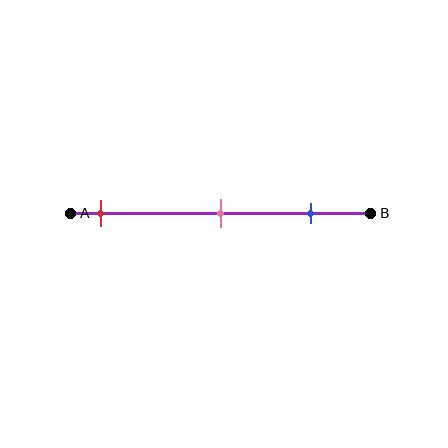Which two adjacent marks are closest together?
The pink and blue marks are the closest adjacent pair.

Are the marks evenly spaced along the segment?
Yes, the marks are approximately evenly spaced.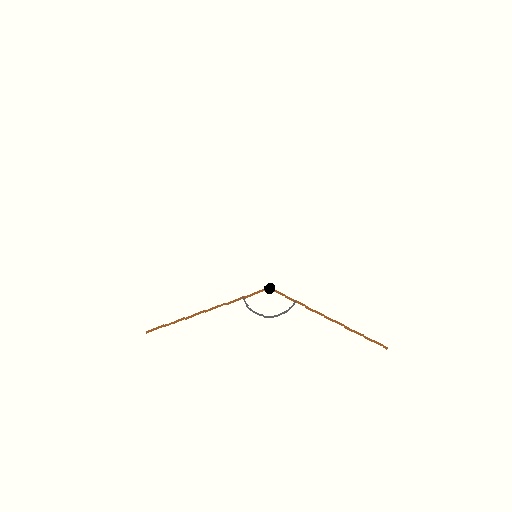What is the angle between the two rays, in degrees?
Approximately 133 degrees.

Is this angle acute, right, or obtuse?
It is obtuse.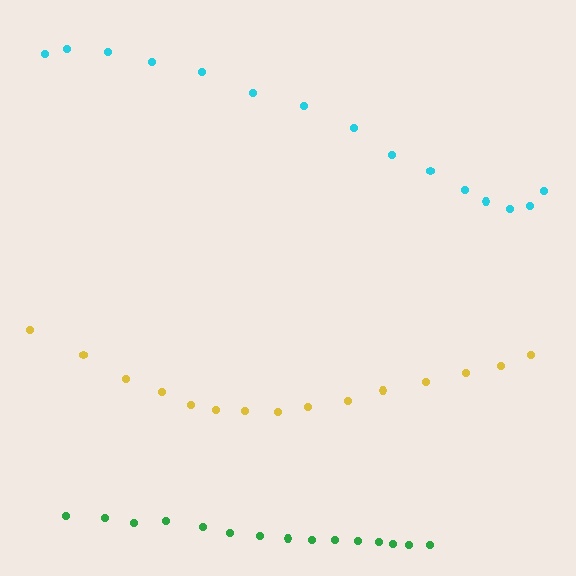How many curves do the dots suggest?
There are 3 distinct paths.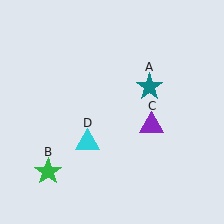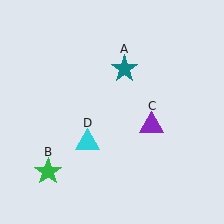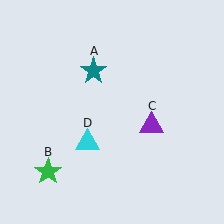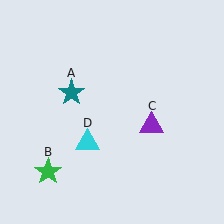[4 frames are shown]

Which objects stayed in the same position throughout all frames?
Green star (object B) and purple triangle (object C) and cyan triangle (object D) remained stationary.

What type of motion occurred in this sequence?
The teal star (object A) rotated counterclockwise around the center of the scene.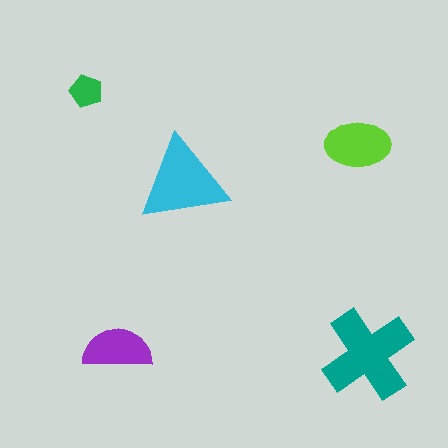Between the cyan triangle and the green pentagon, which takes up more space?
The cyan triangle.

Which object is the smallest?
The green pentagon.